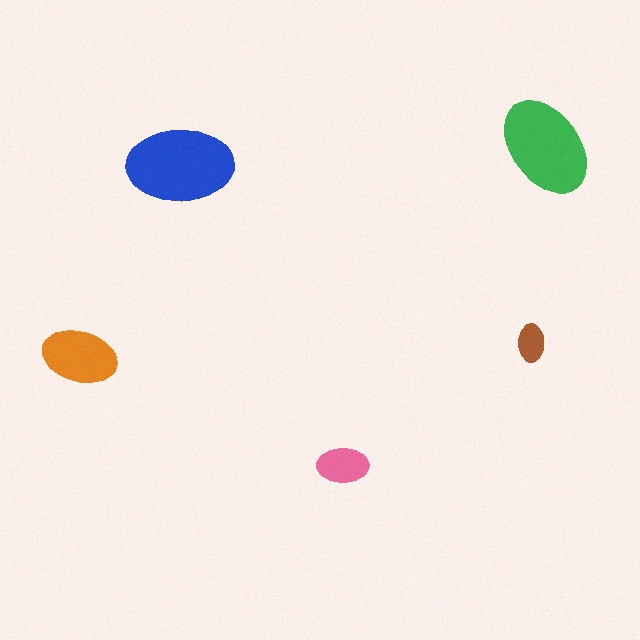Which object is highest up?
The green ellipse is topmost.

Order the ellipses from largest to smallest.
the blue one, the green one, the orange one, the pink one, the brown one.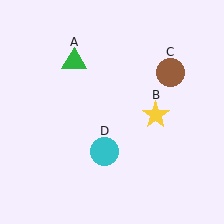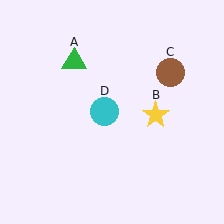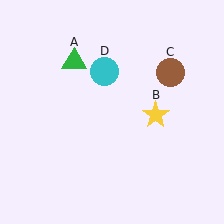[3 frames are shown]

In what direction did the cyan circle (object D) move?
The cyan circle (object D) moved up.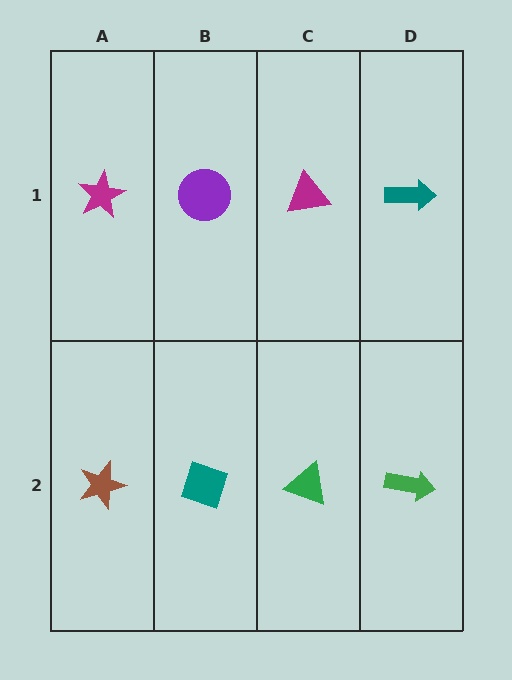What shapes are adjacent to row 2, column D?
A teal arrow (row 1, column D), a green triangle (row 2, column C).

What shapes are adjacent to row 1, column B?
A teal diamond (row 2, column B), a magenta star (row 1, column A), a magenta triangle (row 1, column C).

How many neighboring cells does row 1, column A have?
2.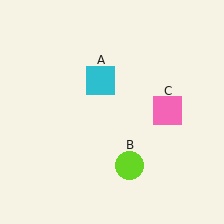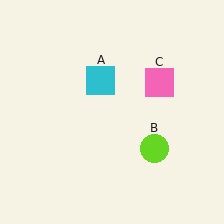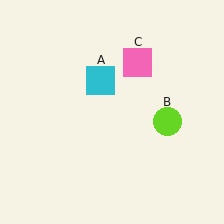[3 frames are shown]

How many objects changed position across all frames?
2 objects changed position: lime circle (object B), pink square (object C).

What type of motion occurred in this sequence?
The lime circle (object B), pink square (object C) rotated counterclockwise around the center of the scene.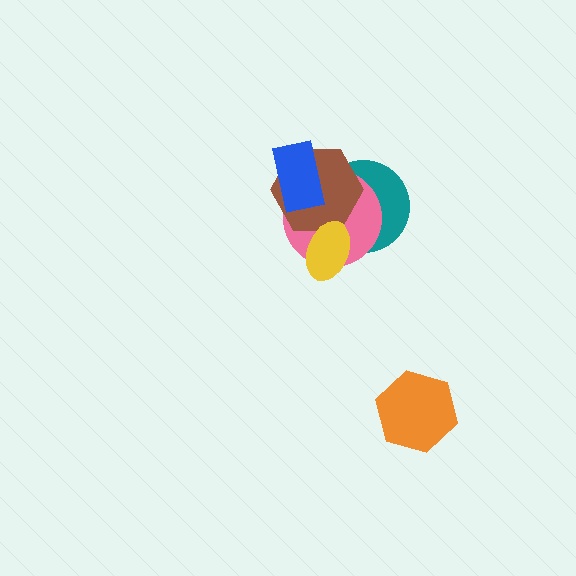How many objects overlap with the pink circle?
4 objects overlap with the pink circle.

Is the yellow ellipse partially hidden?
No, no other shape covers it.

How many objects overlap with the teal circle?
3 objects overlap with the teal circle.